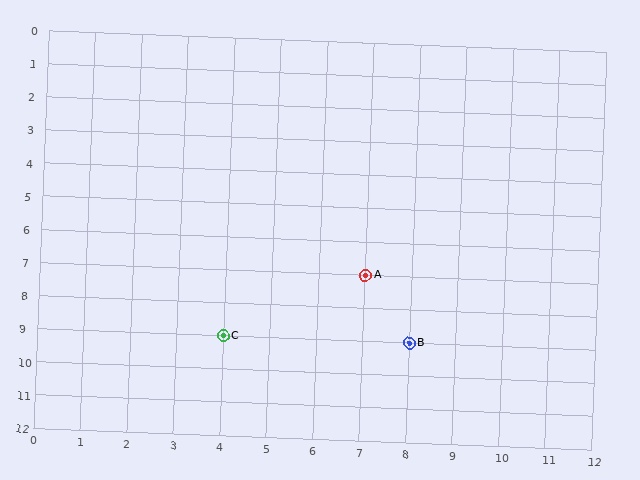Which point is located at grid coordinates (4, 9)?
Point C is at (4, 9).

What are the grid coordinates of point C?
Point C is at grid coordinates (4, 9).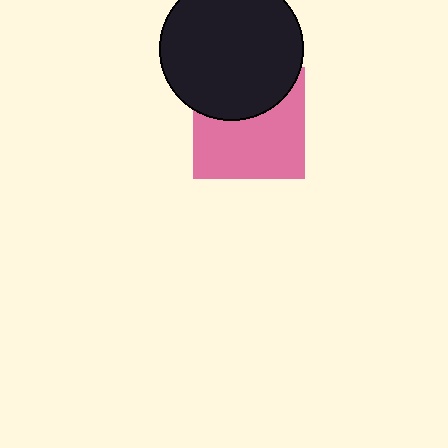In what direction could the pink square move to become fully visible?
The pink square could move down. That would shift it out from behind the black circle entirely.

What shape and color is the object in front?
The object in front is a black circle.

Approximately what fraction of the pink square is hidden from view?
Roughly 37% of the pink square is hidden behind the black circle.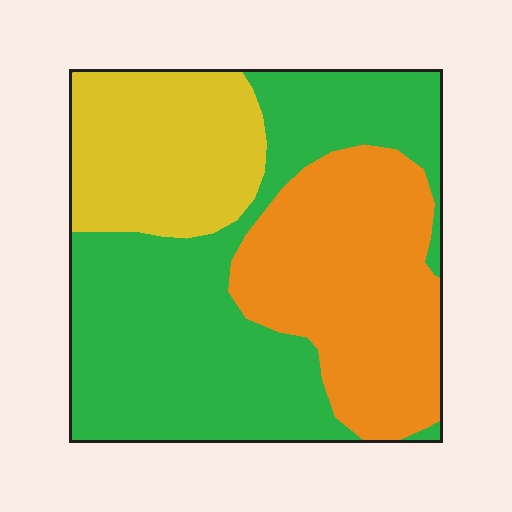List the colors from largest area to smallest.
From largest to smallest: green, orange, yellow.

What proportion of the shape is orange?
Orange covers about 30% of the shape.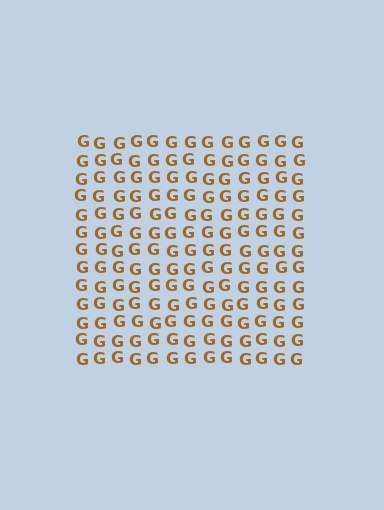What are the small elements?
The small elements are letter G's.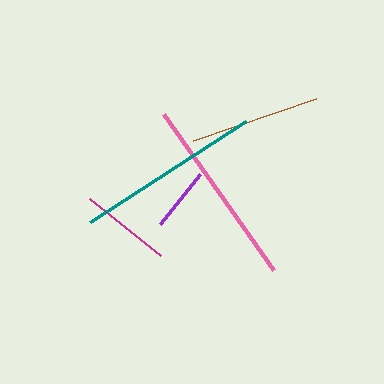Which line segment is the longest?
The pink line is the longest at approximately 191 pixels.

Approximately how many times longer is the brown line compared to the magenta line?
The brown line is approximately 1.4 times the length of the magenta line.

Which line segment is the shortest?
The purple line is the shortest at approximately 64 pixels.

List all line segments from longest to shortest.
From longest to shortest: pink, teal, brown, magenta, purple.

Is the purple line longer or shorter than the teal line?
The teal line is longer than the purple line.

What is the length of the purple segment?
The purple segment is approximately 64 pixels long.